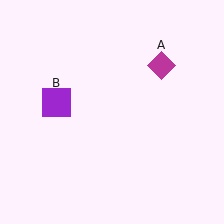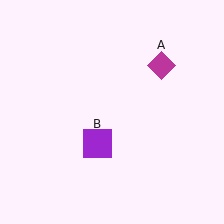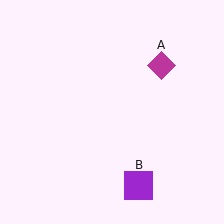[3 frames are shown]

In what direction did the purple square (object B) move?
The purple square (object B) moved down and to the right.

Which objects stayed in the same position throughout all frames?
Magenta diamond (object A) remained stationary.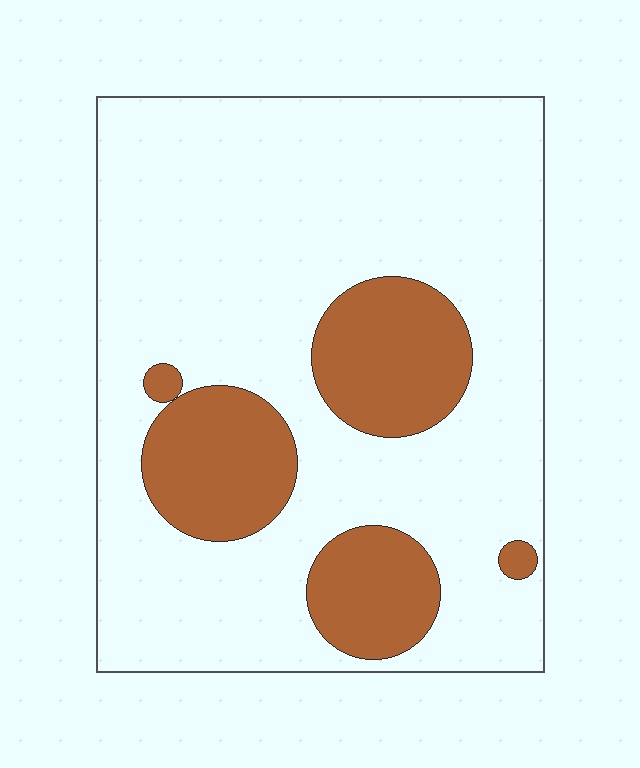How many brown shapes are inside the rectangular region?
5.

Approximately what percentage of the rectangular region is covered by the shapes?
Approximately 20%.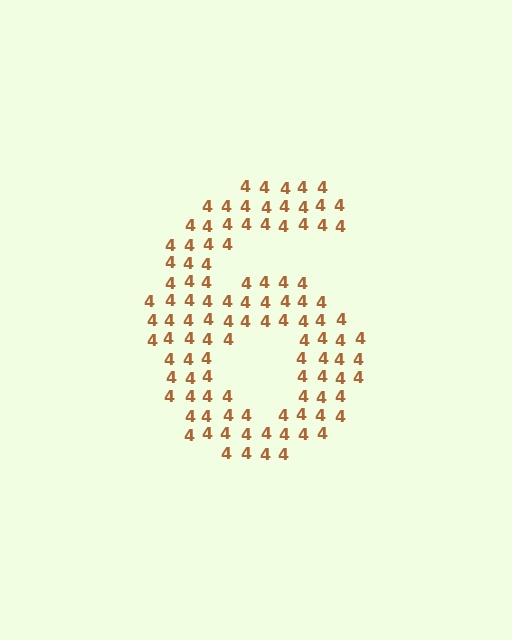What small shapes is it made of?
It is made of small digit 4's.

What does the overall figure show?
The overall figure shows the digit 6.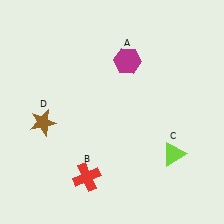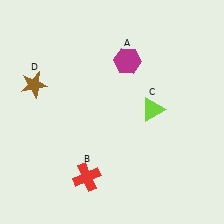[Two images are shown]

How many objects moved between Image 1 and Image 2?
2 objects moved between the two images.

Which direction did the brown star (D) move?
The brown star (D) moved up.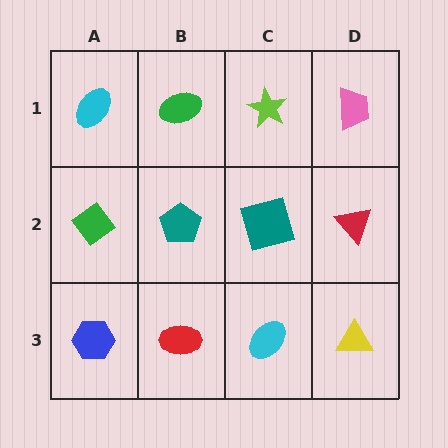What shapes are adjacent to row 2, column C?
A lime star (row 1, column C), a cyan ellipse (row 3, column C), a teal pentagon (row 2, column B), a red triangle (row 2, column D).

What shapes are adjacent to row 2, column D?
A pink trapezoid (row 1, column D), a yellow triangle (row 3, column D), a teal square (row 2, column C).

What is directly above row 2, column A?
A cyan ellipse.